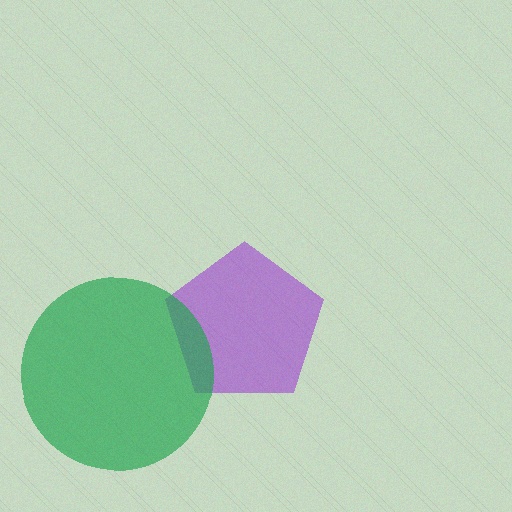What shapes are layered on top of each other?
The layered shapes are: a purple pentagon, a green circle.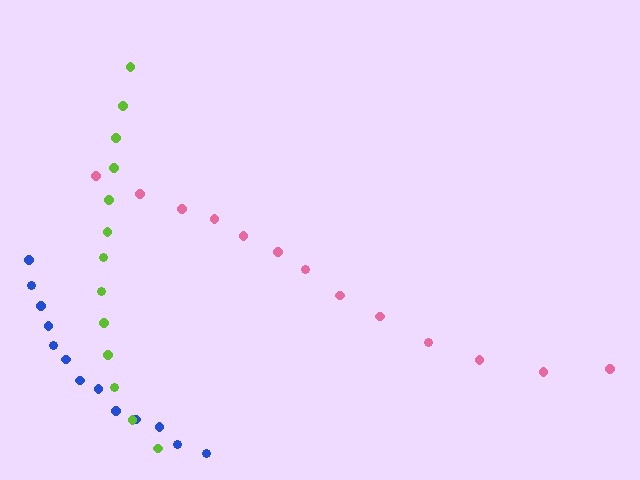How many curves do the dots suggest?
There are 3 distinct paths.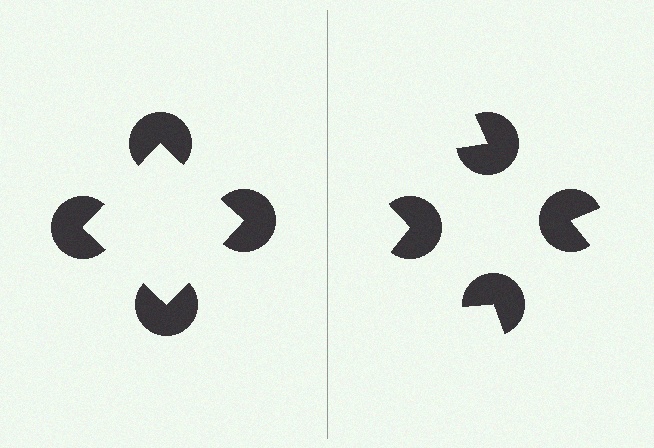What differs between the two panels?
The pac-man discs are positioned identically on both sides; only the wedge orientations differ. On the left they align to a square; on the right they are misaligned.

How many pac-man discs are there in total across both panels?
8 — 4 on each side.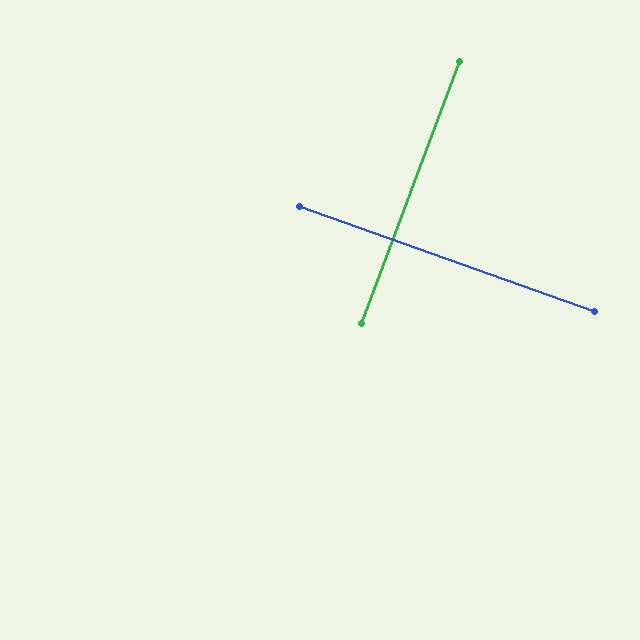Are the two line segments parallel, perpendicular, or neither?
Perpendicular — they meet at approximately 89°.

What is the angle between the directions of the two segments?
Approximately 89 degrees.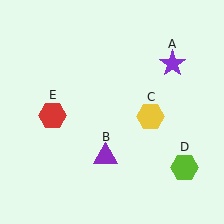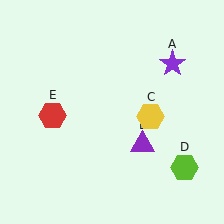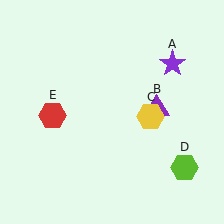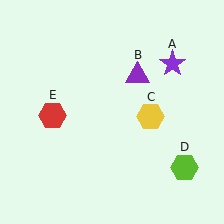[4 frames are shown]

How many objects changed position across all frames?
1 object changed position: purple triangle (object B).